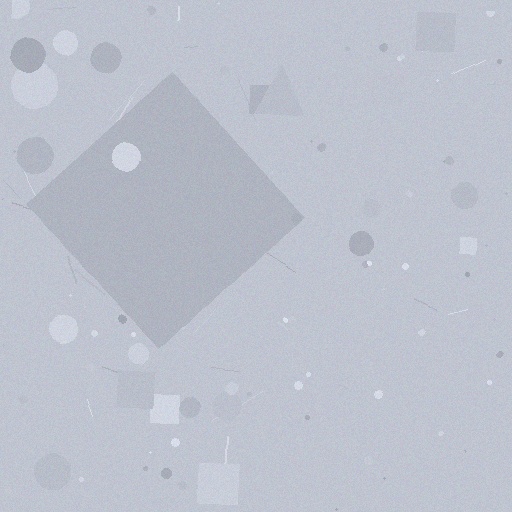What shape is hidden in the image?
A diamond is hidden in the image.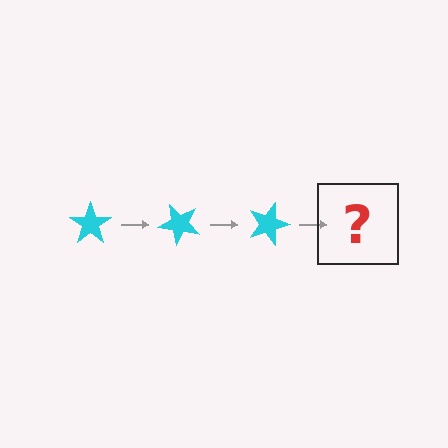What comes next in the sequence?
The next element should be a cyan star rotated 135 degrees.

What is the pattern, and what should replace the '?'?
The pattern is that the star rotates 45 degrees each step. The '?' should be a cyan star rotated 135 degrees.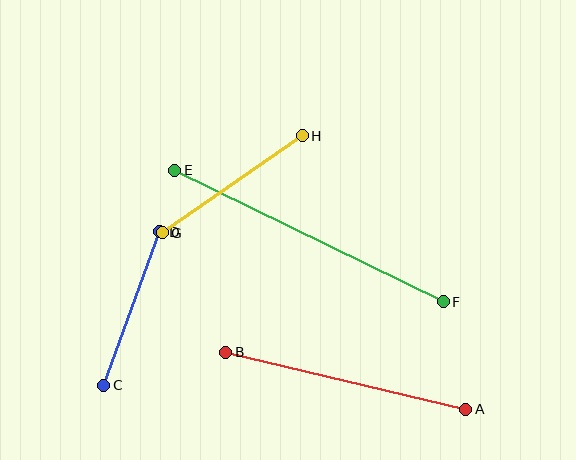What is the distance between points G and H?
The distance is approximately 170 pixels.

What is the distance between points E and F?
The distance is approximately 299 pixels.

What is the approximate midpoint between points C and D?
The midpoint is at approximately (132, 309) pixels.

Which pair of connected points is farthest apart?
Points E and F are farthest apart.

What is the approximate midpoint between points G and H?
The midpoint is at approximately (232, 184) pixels.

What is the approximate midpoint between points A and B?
The midpoint is at approximately (346, 381) pixels.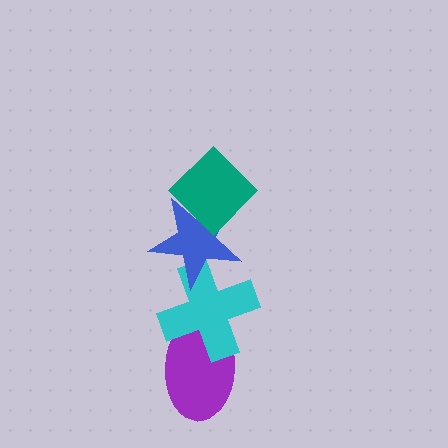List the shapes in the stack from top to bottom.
From top to bottom: the teal diamond, the blue star, the cyan cross, the purple ellipse.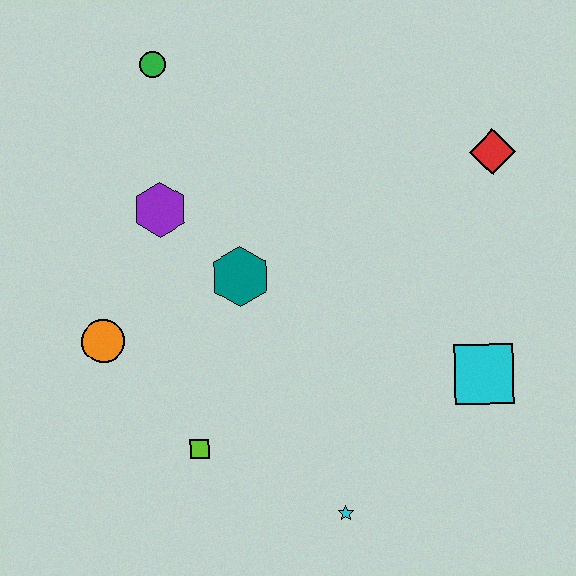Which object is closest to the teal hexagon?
The purple hexagon is closest to the teal hexagon.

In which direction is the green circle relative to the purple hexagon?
The green circle is above the purple hexagon.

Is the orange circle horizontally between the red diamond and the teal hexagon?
No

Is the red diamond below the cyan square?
No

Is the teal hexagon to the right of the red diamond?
No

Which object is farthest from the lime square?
The red diamond is farthest from the lime square.